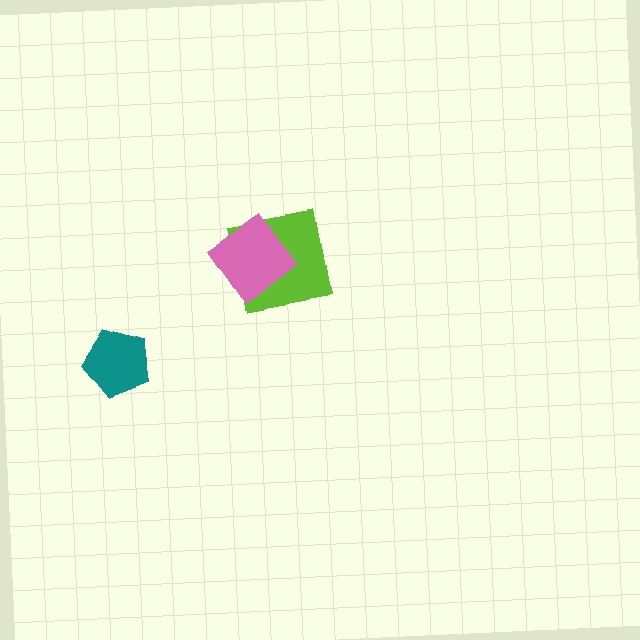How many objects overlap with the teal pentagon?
0 objects overlap with the teal pentagon.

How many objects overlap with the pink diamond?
1 object overlaps with the pink diamond.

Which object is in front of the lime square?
The pink diamond is in front of the lime square.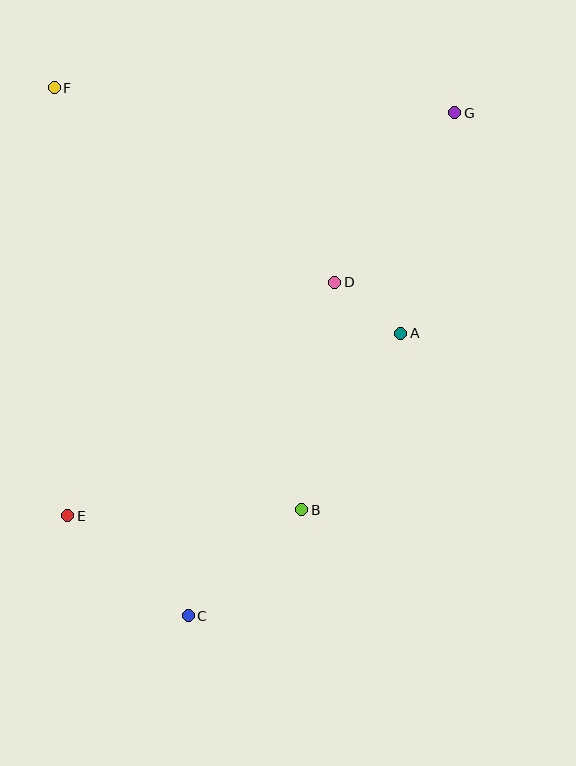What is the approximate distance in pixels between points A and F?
The distance between A and F is approximately 425 pixels.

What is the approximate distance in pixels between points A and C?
The distance between A and C is approximately 353 pixels.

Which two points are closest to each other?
Points A and D are closest to each other.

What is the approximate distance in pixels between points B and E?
The distance between B and E is approximately 234 pixels.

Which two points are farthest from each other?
Points C and G are farthest from each other.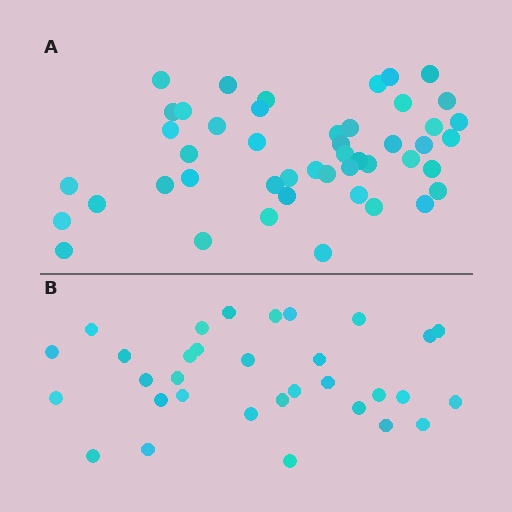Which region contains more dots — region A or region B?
Region A (the top region) has more dots.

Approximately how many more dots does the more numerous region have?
Region A has approximately 15 more dots than region B.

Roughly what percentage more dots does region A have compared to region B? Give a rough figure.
About 45% more.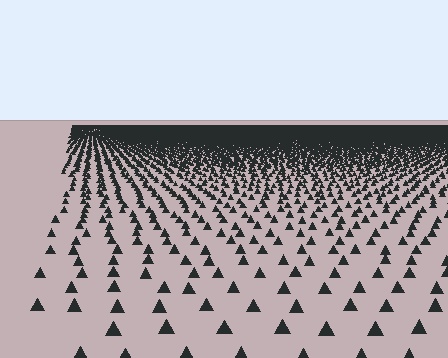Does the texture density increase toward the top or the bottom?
Density increases toward the top.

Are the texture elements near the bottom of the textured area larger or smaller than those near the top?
Larger. Near the bottom, elements are closer to the viewer and appear at a bigger on-screen size.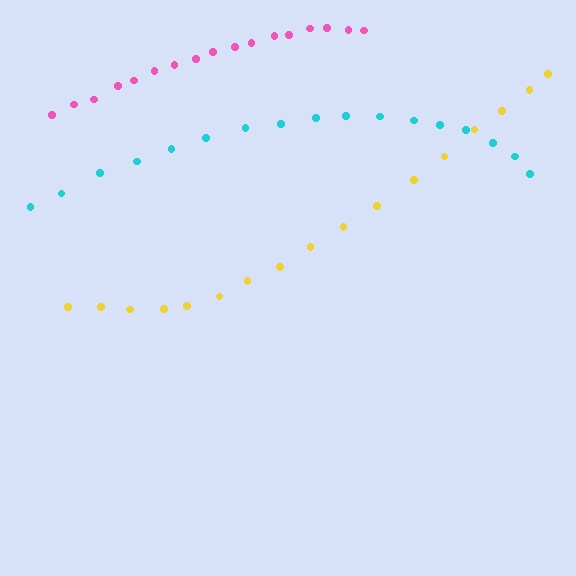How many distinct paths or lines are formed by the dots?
There are 3 distinct paths.